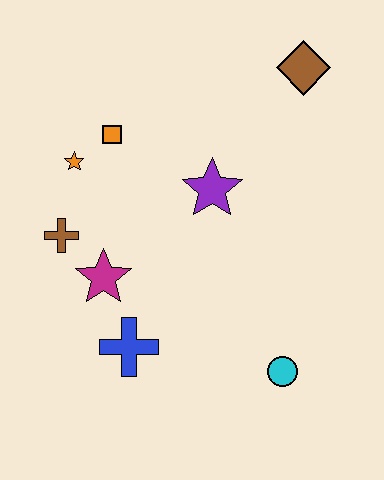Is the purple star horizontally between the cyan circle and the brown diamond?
No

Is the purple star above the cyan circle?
Yes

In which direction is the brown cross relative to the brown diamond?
The brown cross is to the left of the brown diamond.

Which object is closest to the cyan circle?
The blue cross is closest to the cyan circle.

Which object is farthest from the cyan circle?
The brown diamond is farthest from the cyan circle.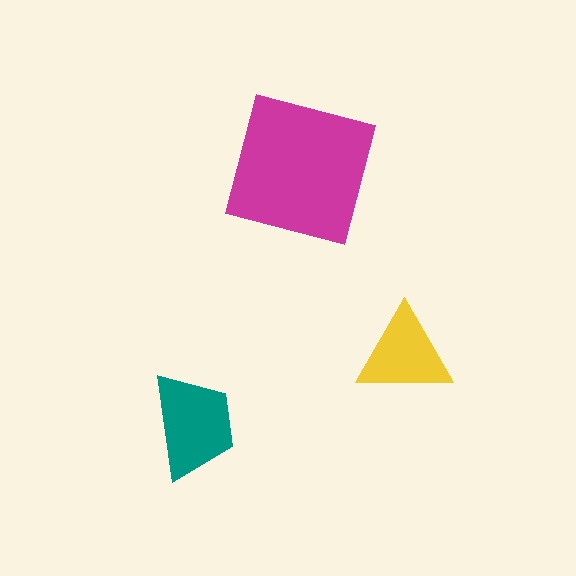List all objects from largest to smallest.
The magenta square, the teal trapezoid, the yellow triangle.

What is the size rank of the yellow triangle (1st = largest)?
3rd.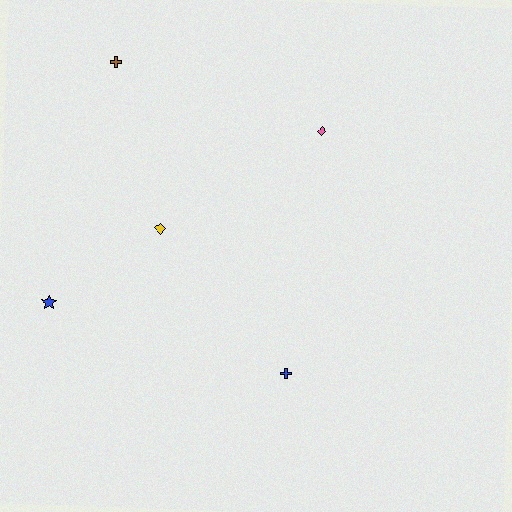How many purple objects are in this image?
There are no purple objects.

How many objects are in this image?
There are 5 objects.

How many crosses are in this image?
There are 2 crosses.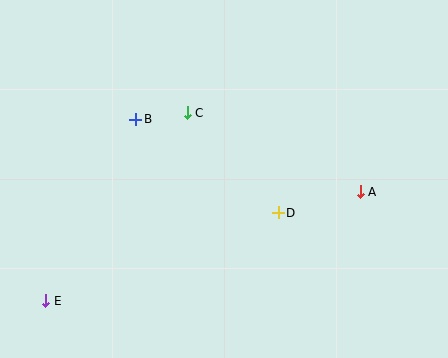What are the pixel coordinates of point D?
Point D is at (278, 213).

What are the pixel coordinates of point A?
Point A is at (360, 192).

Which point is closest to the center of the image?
Point D at (278, 213) is closest to the center.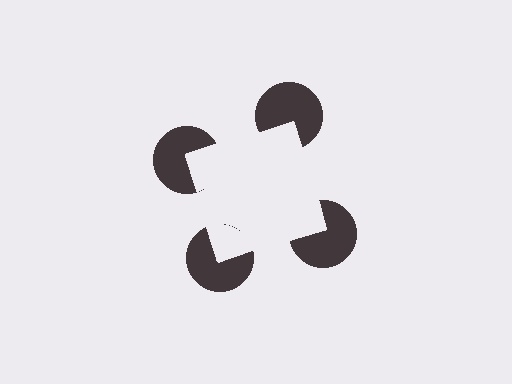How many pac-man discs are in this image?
There are 4 — one at each vertex of the illusory square.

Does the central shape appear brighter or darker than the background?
It typically appears slightly brighter than the background, even though no actual brightness change is drawn.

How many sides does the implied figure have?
4 sides.